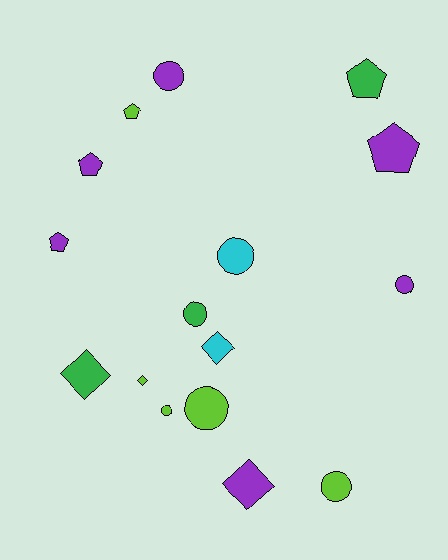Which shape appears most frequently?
Circle, with 7 objects.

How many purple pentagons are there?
There are 3 purple pentagons.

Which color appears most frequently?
Purple, with 6 objects.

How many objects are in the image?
There are 16 objects.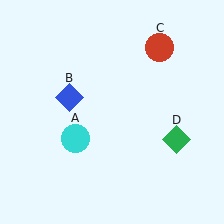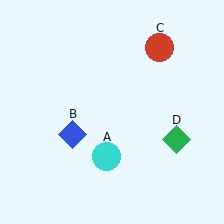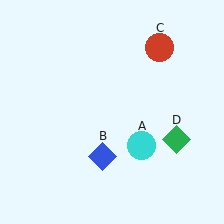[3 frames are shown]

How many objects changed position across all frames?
2 objects changed position: cyan circle (object A), blue diamond (object B).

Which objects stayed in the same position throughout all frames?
Red circle (object C) and green diamond (object D) remained stationary.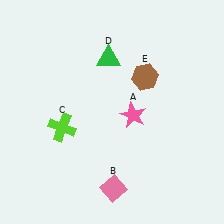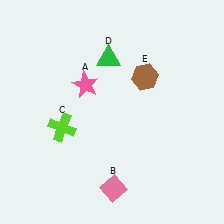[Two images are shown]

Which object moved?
The pink star (A) moved left.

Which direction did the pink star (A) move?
The pink star (A) moved left.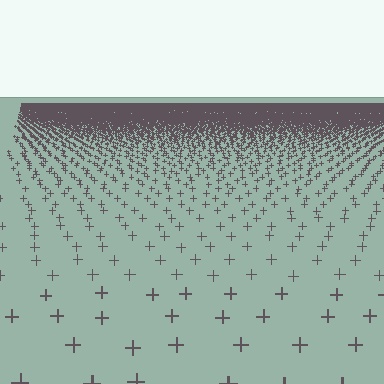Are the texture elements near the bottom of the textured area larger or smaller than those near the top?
Larger. Near the bottom, elements are closer to the viewer and appear at a bigger on-screen size.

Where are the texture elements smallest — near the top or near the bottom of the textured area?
Near the top.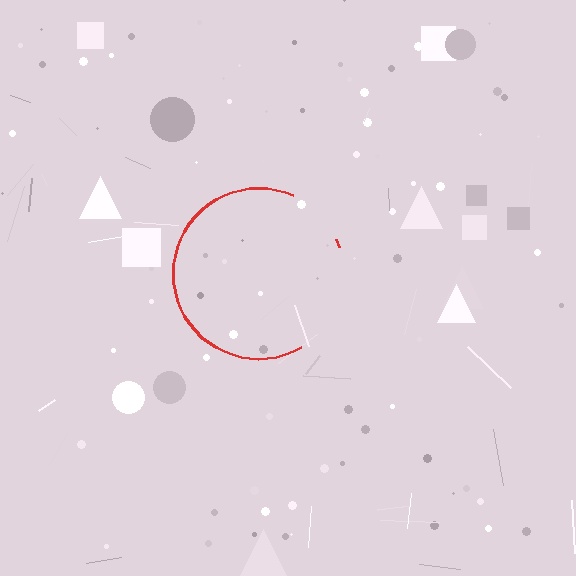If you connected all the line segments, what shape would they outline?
They would outline a circle.